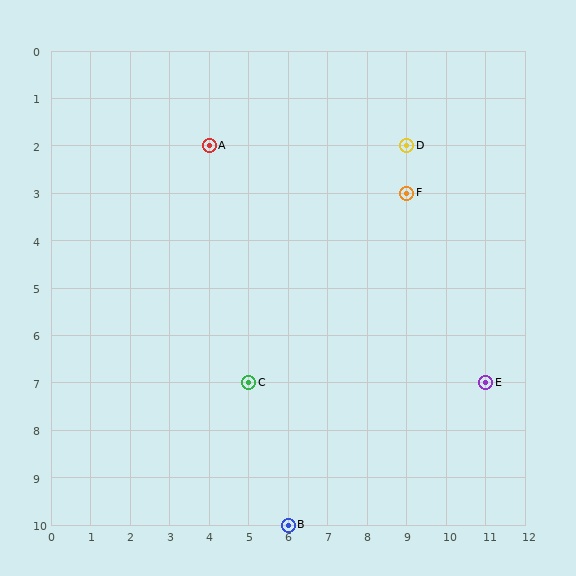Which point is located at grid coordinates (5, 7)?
Point C is at (5, 7).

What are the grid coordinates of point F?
Point F is at grid coordinates (9, 3).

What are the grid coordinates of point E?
Point E is at grid coordinates (11, 7).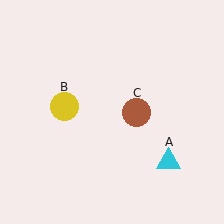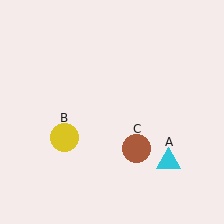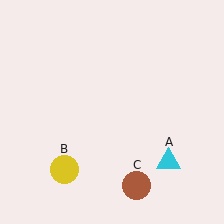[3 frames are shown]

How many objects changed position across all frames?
2 objects changed position: yellow circle (object B), brown circle (object C).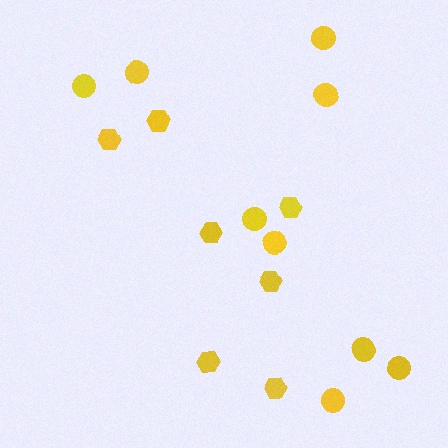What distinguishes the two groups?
There are 2 groups: one group of circles (9) and one group of hexagons (7).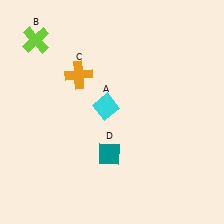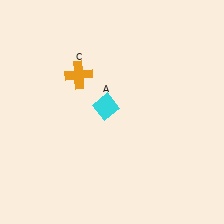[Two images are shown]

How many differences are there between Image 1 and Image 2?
There are 2 differences between the two images.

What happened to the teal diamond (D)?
The teal diamond (D) was removed in Image 2. It was in the bottom-left area of Image 1.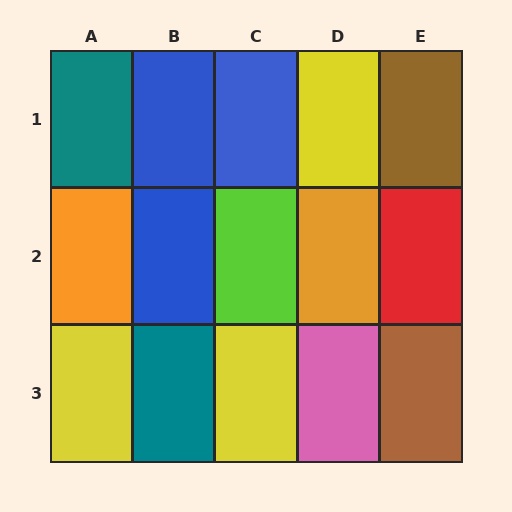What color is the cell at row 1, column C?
Blue.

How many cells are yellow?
3 cells are yellow.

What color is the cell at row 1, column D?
Yellow.